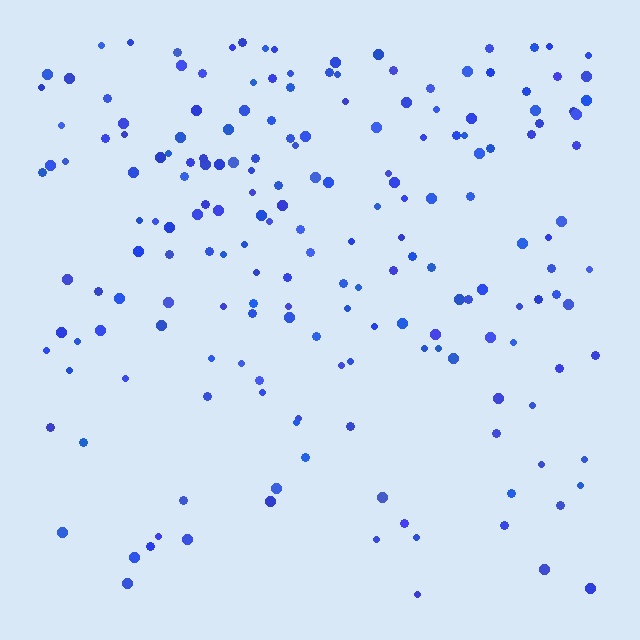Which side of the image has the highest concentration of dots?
The top.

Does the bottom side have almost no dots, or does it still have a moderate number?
Still a moderate number, just noticeably fewer than the top.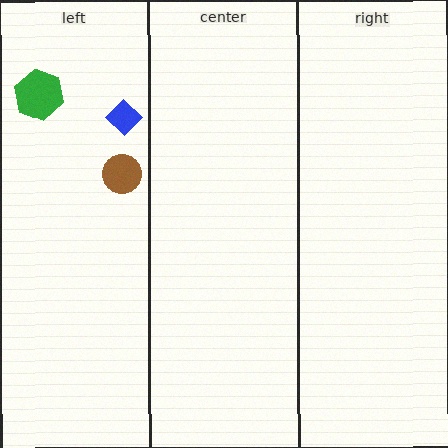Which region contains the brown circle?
The left region.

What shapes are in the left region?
The brown circle, the blue diamond, the green hexagon.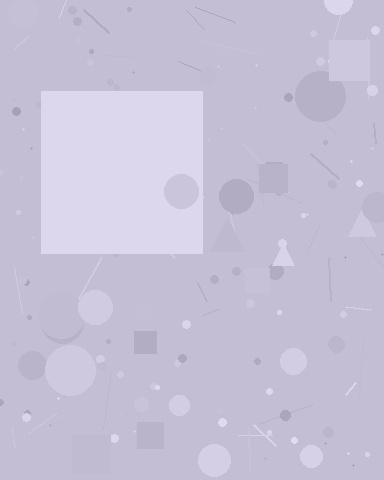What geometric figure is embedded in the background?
A square is embedded in the background.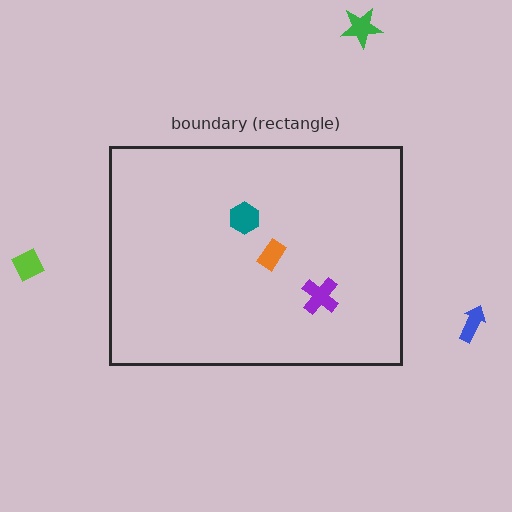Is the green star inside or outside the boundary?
Outside.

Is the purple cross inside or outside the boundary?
Inside.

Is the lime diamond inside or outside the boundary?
Outside.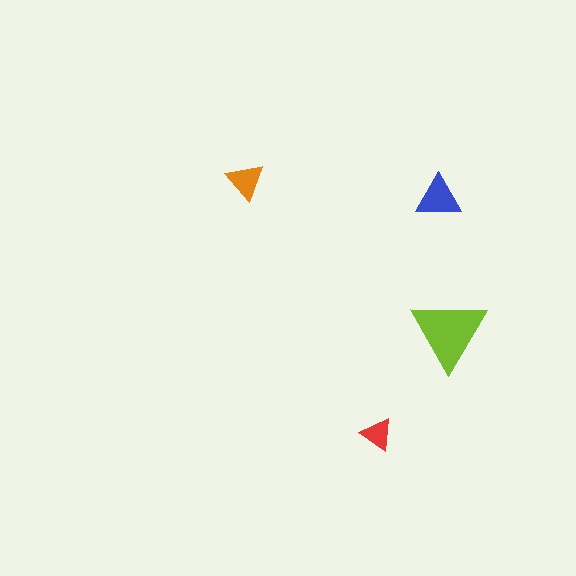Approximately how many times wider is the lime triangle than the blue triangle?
About 1.5 times wider.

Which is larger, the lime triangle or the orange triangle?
The lime one.